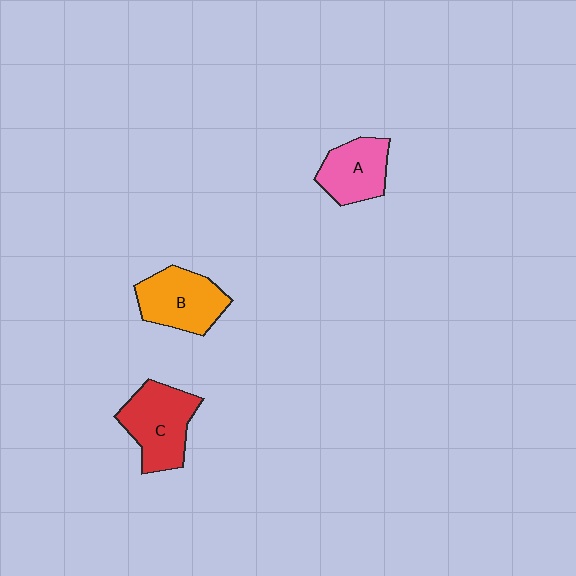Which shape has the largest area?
Shape C (red).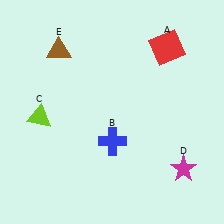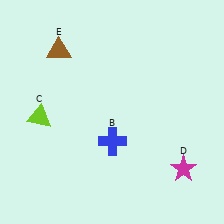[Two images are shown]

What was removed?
The red square (A) was removed in Image 2.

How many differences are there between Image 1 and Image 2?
There is 1 difference between the two images.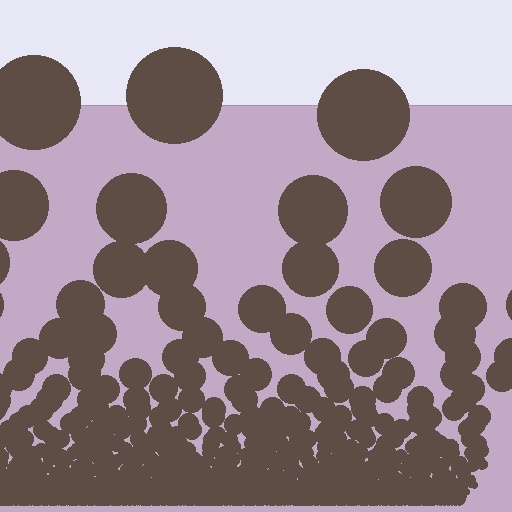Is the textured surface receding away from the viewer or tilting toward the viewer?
The surface appears to tilt toward the viewer. Texture elements get larger and sparser toward the top.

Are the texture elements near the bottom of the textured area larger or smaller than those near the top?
Smaller. The gradient is inverted — elements near the bottom are smaller and denser.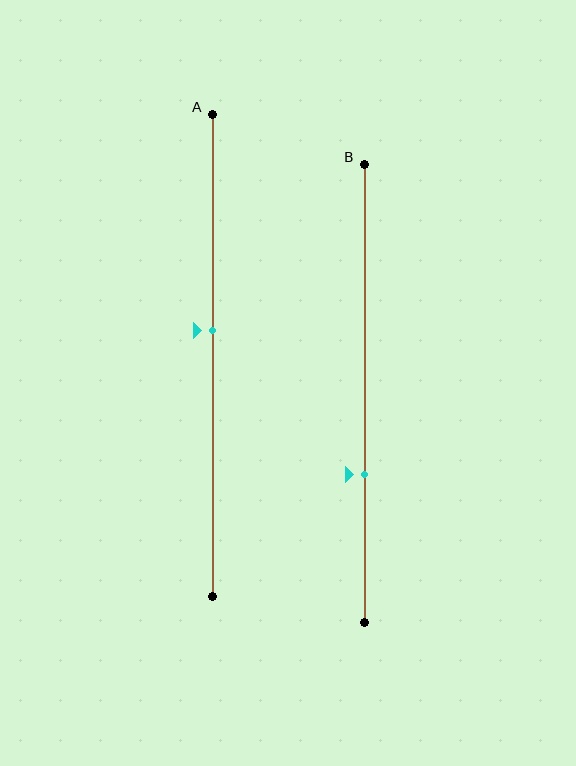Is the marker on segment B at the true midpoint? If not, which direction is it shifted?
No, the marker on segment B is shifted downward by about 18% of the segment length.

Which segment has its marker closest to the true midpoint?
Segment A has its marker closest to the true midpoint.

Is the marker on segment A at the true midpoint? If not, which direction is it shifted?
No, the marker on segment A is shifted upward by about 5% of the segment length.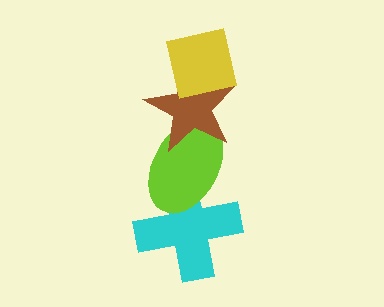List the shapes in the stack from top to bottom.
From top to bottom: the yellow square, the brown star, the lime ellipse, the cyan cross.